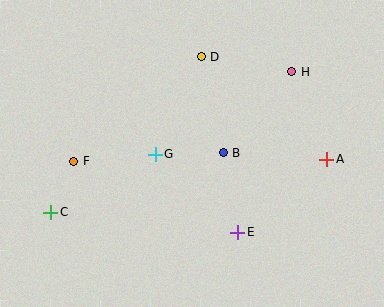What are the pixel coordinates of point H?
Point H is at (292, 72).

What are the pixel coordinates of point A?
Point A is at (327, 159).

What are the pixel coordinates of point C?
Point C is at (51, 212).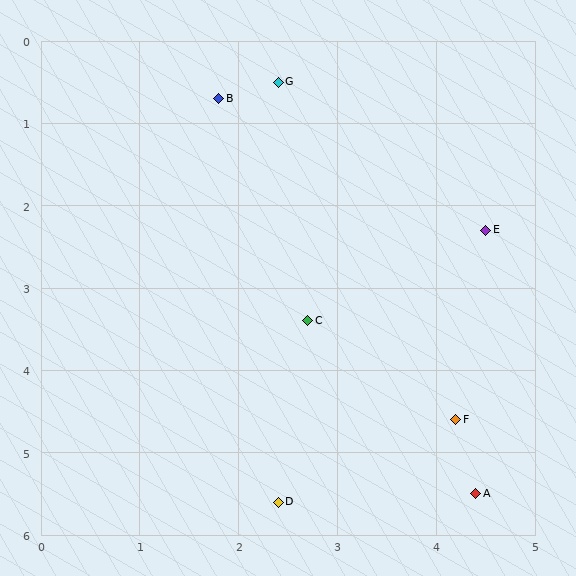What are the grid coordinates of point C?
Point C is at approximately (2.7, 3.4).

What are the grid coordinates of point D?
Point D is at approximately (2.4, 5.6).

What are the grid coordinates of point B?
Point B is at approximately (1.8, 0.7).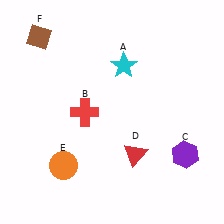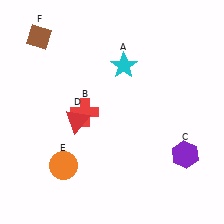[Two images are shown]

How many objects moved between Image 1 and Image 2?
1 object moved between the two images.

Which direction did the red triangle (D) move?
The red triangle (D) moved left.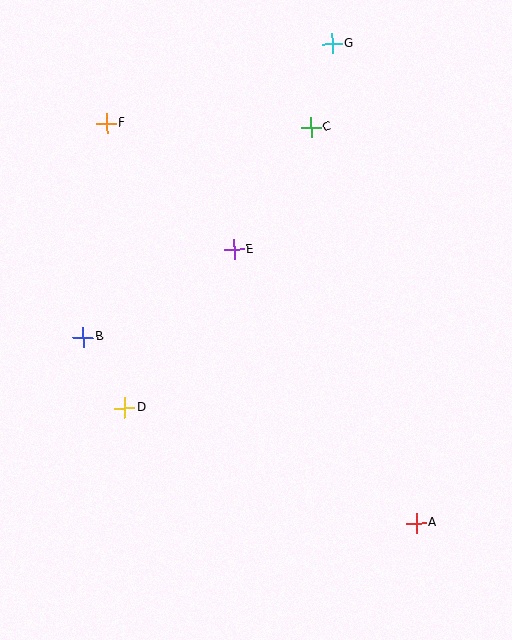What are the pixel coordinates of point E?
Point E is at (234, 250).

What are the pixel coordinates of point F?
Point F is at (106, 123).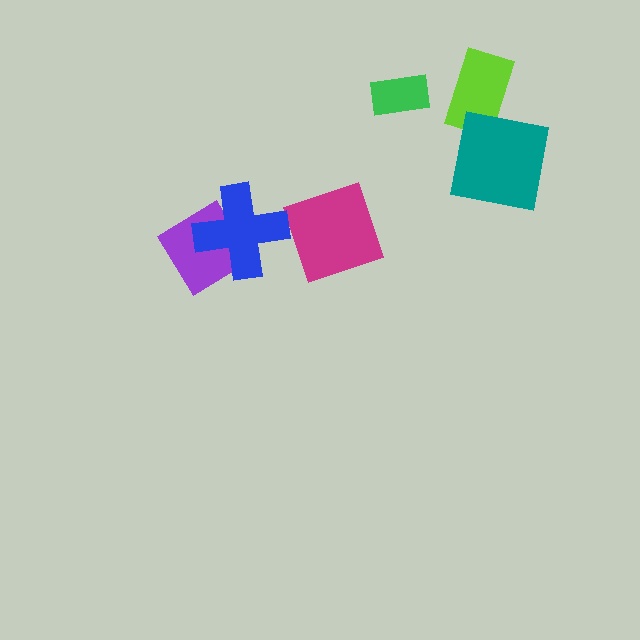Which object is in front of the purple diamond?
The blue cross is in front of the purple diamond.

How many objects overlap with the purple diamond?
1 object overlaps with the purple diamond.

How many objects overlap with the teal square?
1 object overlaps with the teal square.